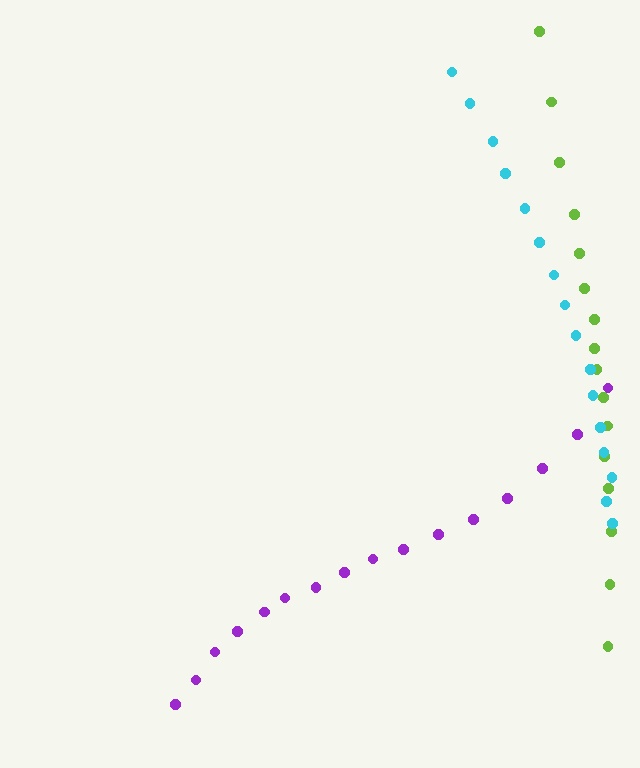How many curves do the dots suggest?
There are 3 distinct paths.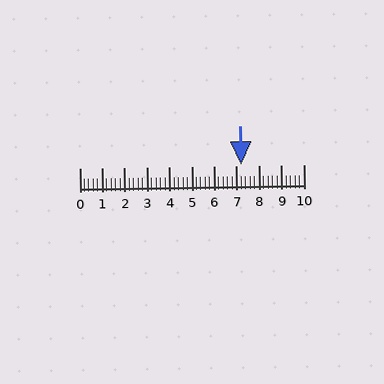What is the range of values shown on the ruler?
The ruler shows values from 0 to 10.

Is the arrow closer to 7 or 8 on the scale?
The arrow is closer to 7.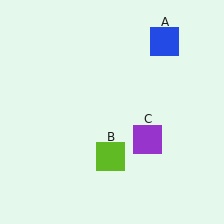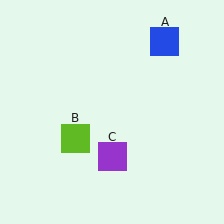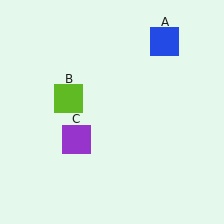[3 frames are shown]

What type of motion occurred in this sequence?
The lime square (object B), purple square (object C) rotated clockwise around the center of the scene.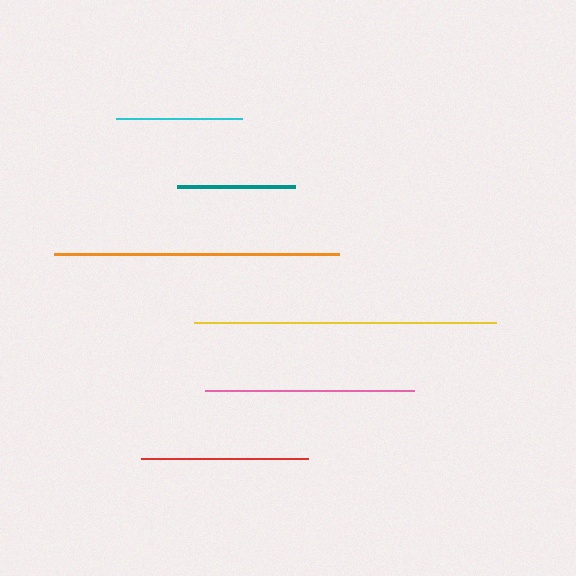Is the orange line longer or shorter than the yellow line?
The yellow line is longer than the orange line.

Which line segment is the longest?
The yellow line is the longest at approximately 301 pixels.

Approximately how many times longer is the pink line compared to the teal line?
The pink line is approximately 1.8 times the length of the teal line.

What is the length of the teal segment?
The teal segment is approximately 118 pixels long.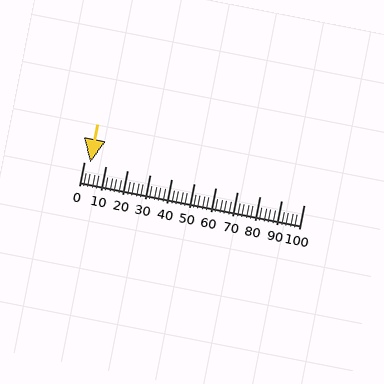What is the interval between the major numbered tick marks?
The major tick marks are spaced 10 units apart.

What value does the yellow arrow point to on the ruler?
The yellow arrow points to approximately 3.